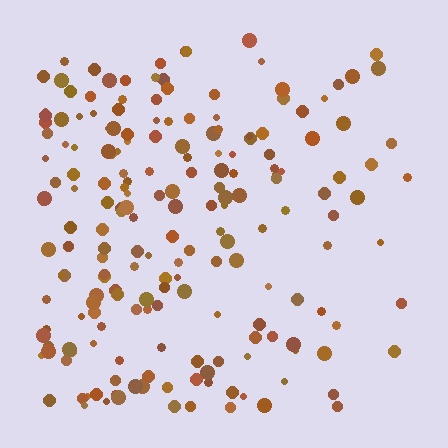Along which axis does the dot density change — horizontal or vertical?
Horizontal.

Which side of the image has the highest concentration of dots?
The left.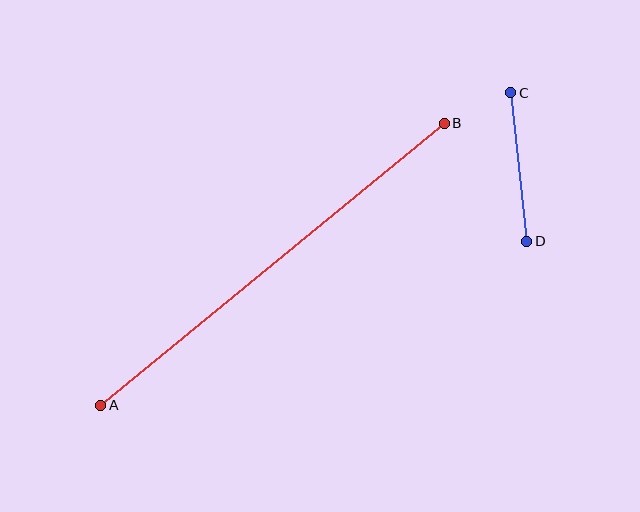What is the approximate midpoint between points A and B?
The midpoint is at approximately (272, 264) pixels.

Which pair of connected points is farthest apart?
Points A and B are farthest apart.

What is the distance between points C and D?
The distance is approximately 149 pixels.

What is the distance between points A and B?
The distance is approximately 445 pixels.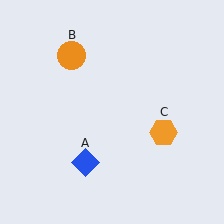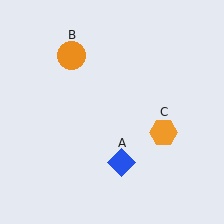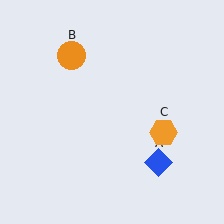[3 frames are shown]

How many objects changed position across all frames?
1 object changed position: blue diamond (object A).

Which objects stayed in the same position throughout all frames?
Orange circle (object B) and orange hexagon (object C) remained stationary.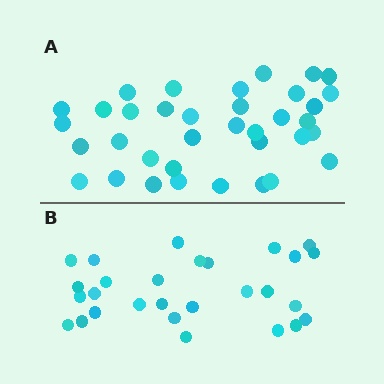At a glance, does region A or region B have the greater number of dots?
Region A (the top region) has more dots.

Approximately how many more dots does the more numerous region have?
Region A has roughly 8 or so more dots than region B.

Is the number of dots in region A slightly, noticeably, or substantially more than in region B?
Region A has noticeably more, but not dramatically so. The ratio is roughly 1.3 to 1.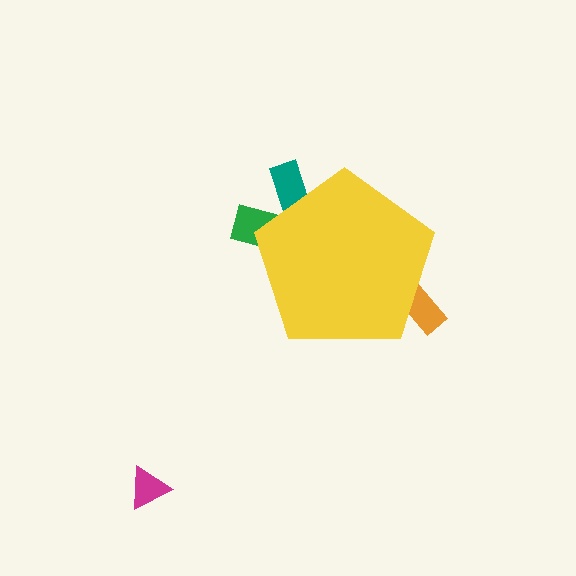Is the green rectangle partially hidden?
Yes, the green rectangle is partially hidden behind the yellow pentagon.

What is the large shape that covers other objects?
A yellow pentagon.